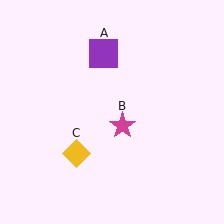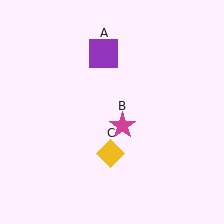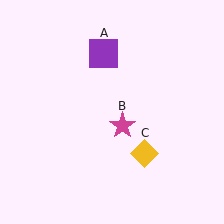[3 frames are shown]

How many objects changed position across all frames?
1 object changed position: yellow diamond (object C).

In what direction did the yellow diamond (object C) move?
The yellow diamond (object C) moved right.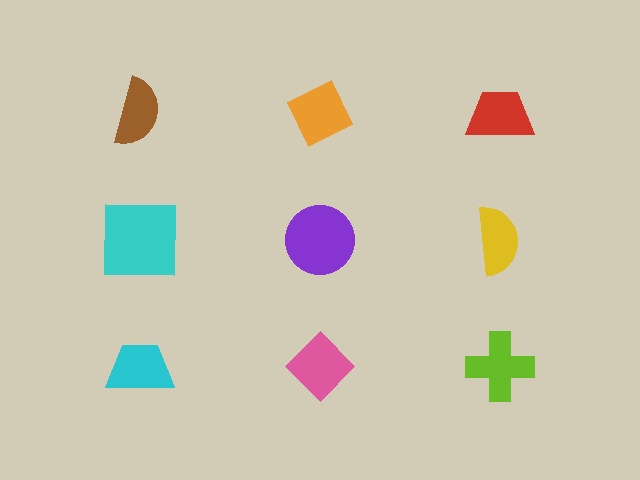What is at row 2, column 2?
A purple circle.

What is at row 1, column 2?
An orange diamond.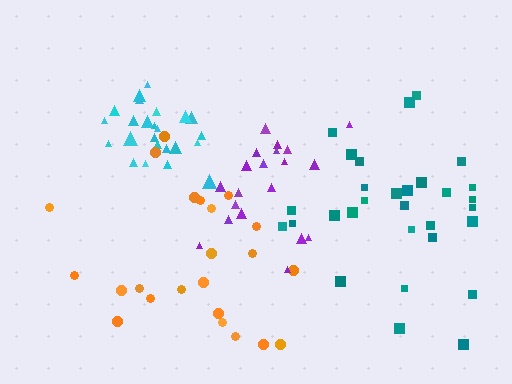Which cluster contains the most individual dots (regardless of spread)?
Teal (30).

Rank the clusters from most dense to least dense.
cyan, purple, teal, orange.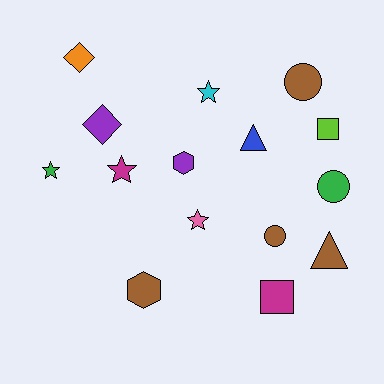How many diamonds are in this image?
There are 2 diamonds.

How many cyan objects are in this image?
There is 1 cyan object.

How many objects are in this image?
There are 15 objects.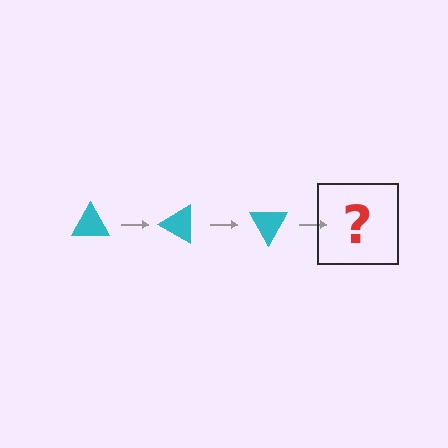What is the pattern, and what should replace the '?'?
The pattern is that the triangle rotates 30 degrees each step. The '?' should be a cyan triangle rotated 90 degrees.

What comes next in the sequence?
The next element should be a cyan triangle rotated 90 degrees.